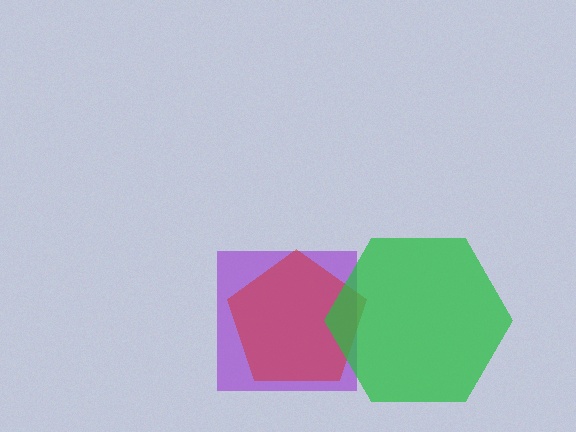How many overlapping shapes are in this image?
There are 3 overlapping shapes in the image.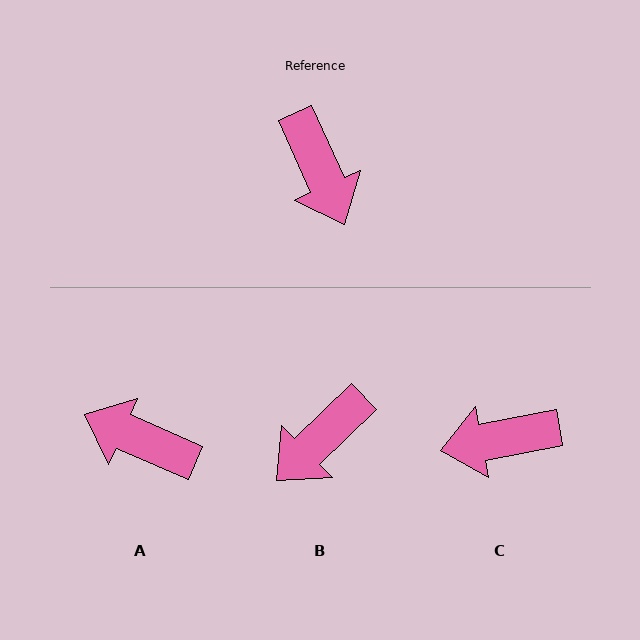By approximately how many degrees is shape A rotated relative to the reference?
Approximately 138 degrees clockwise.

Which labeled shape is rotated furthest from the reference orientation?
A, about 138 degrees away.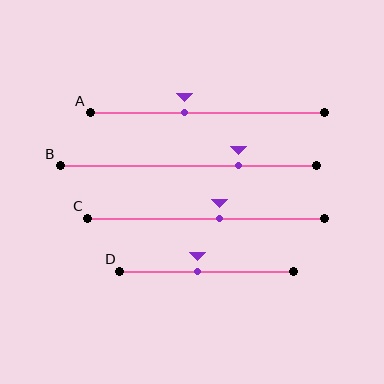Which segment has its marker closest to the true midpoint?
Segment D has its marker closest to the true midpoint.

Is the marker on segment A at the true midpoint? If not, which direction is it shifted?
No, the marker on segment A is shifted to the left by about 10% of the segment length.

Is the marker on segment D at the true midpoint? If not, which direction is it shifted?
No, the marker on segment D is shifted to the left by about 5% of the segment length.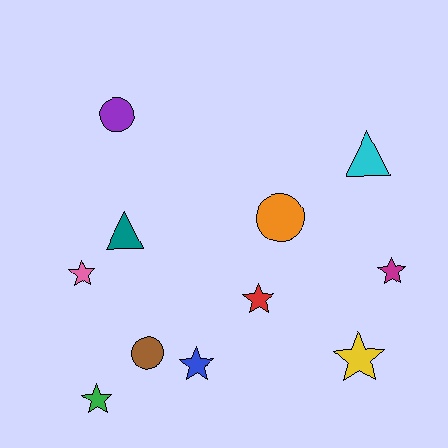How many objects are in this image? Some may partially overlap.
There are 11 objects.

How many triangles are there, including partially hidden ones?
There are 2 triangles.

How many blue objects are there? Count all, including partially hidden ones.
There is 1 blue object.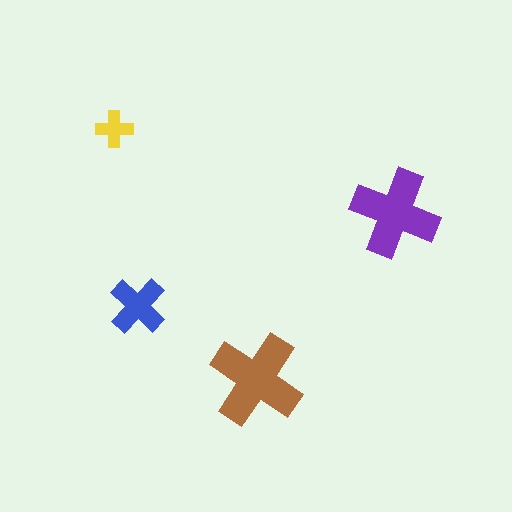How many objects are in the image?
There are 4 objects in the image.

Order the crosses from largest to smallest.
the brown one, the purple one, the blue one, the yellow one.